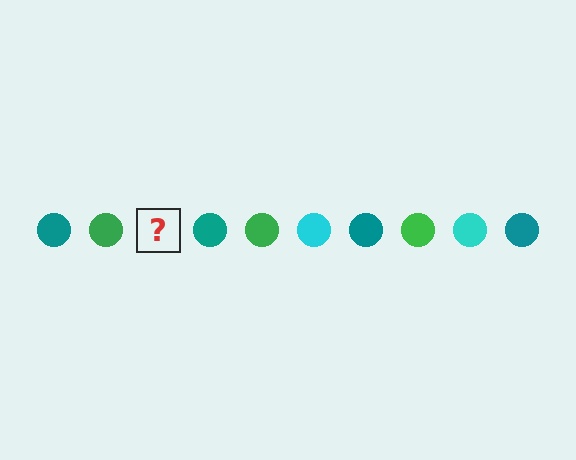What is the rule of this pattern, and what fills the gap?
The rule is that the pattern cycles through teal, green, cyan circles. The gap should be filled with a cyan circle.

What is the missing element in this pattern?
The missing element is a cyan circle.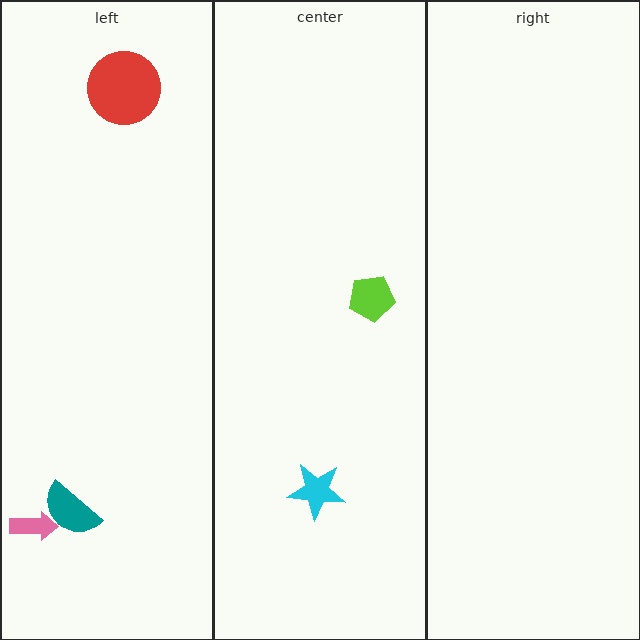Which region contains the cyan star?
The center region.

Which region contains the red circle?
The left region.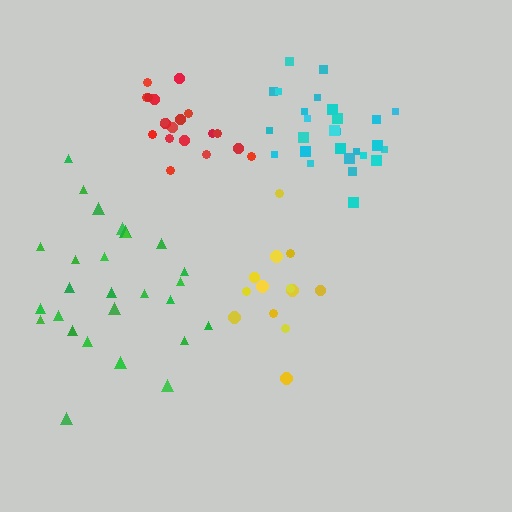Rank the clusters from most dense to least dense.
red, cyan, yellow, green.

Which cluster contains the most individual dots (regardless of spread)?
Cyan (27).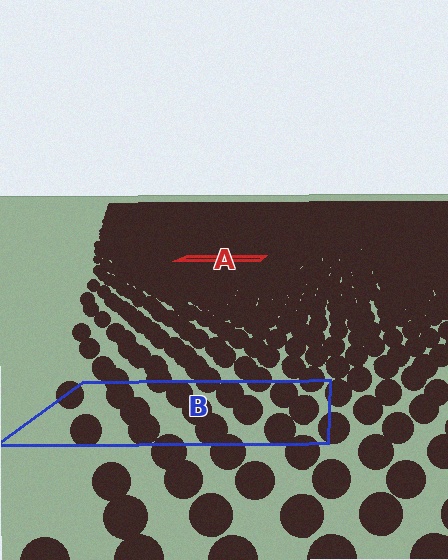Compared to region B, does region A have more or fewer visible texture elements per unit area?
Region A has more texture elements per unit area — they are packed more densely because it is farther away.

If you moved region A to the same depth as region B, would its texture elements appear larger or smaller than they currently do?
They would appear larger. At a closer depth, the same texture elements are projected at a bigger on-screen size.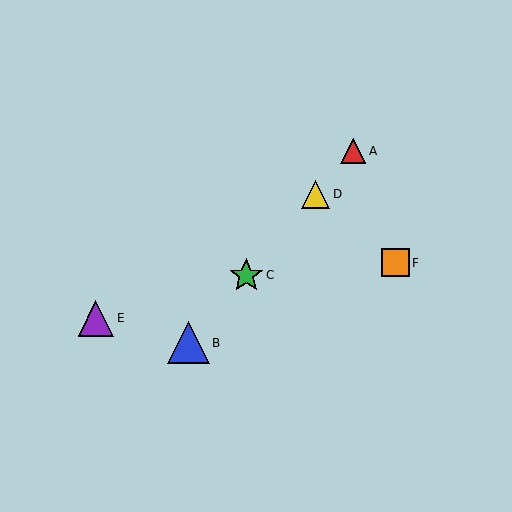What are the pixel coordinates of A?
Object A is at (353, 151).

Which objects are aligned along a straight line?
Objects A, B, C, D are aligned along a straight line.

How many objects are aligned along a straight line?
4 objects (A, B, C, D) are aligned along a straight line.